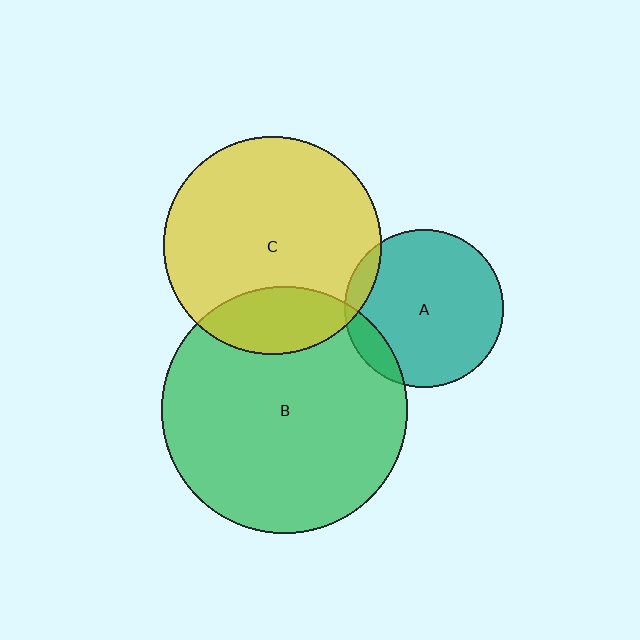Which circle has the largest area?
Circle B (green).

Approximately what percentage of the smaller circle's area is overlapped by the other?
Approximately 20%.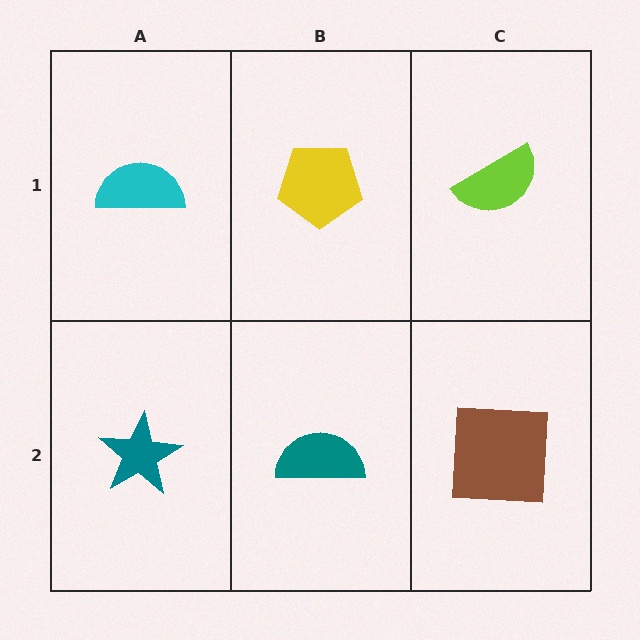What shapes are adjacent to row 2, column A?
A cyan semicircle (row 1, column A), a teal semicircle (row 2, column B).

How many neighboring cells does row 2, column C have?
2.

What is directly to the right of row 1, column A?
A yellow pentagon.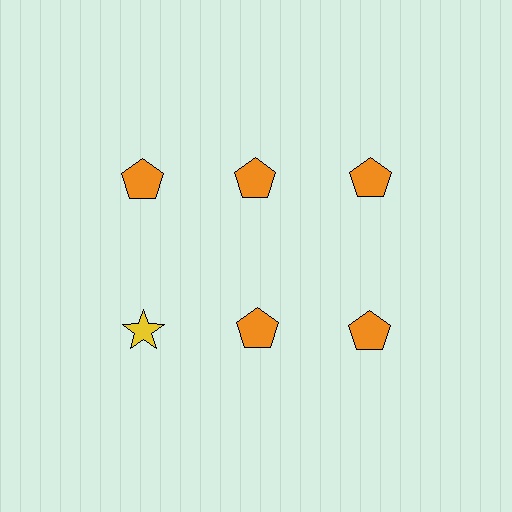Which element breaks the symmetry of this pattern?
The yellow star in the second row, leftmost column breaks the symmetry. All other shapes are orange pentagons.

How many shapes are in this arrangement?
There are 6 shapes arranged in a grid pattern.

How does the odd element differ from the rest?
It differs in both color (yellow instead of orange) and shape (star instead of pentagon).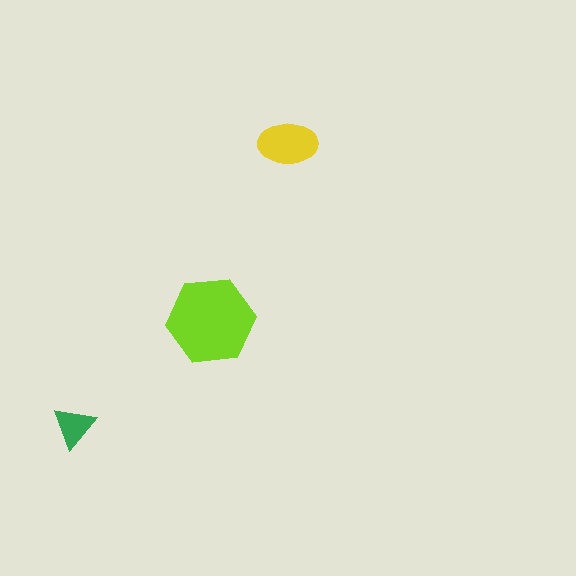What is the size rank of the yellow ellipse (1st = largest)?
2nd.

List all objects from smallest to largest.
The green triangle, the yellow ellipse, the lime hexagon.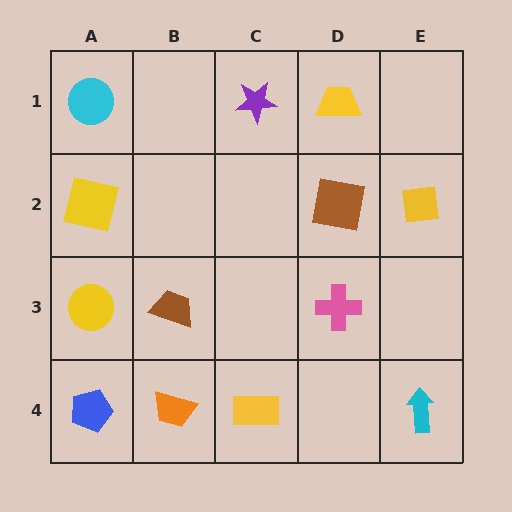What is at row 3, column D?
A pink cross.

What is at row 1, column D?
A yellow trapezoid.